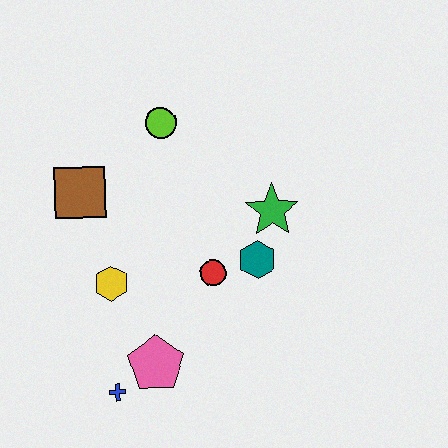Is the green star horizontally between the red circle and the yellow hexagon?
No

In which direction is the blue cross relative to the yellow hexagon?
The blue cross is below the yellow hexagon.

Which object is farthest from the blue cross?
The lime circle is farthest from the blue cross.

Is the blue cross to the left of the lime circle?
Yes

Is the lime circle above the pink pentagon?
Yes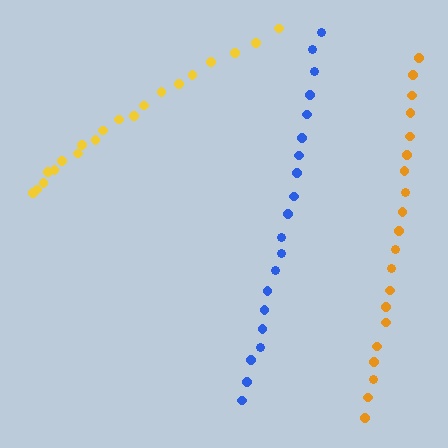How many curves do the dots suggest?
There are 3 distinct paths.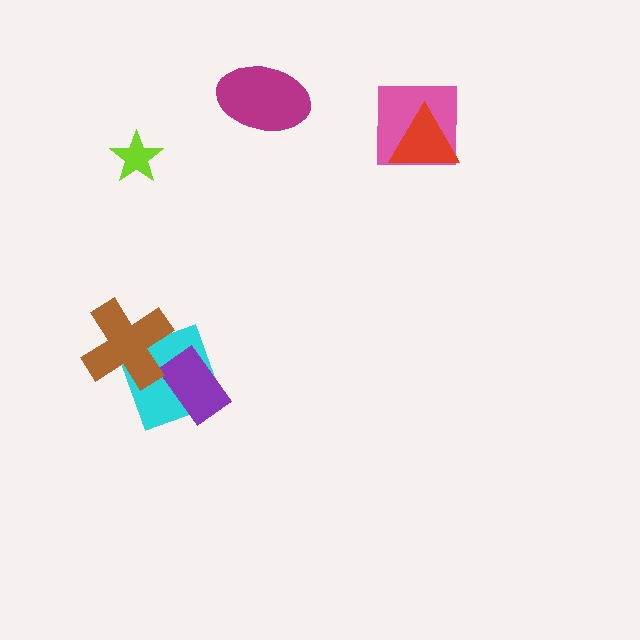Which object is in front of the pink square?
The red triangle is in front of the pink square.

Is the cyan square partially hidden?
Yes, it is partially covered by another shape.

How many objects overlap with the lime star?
0 objects overlap with the lime star.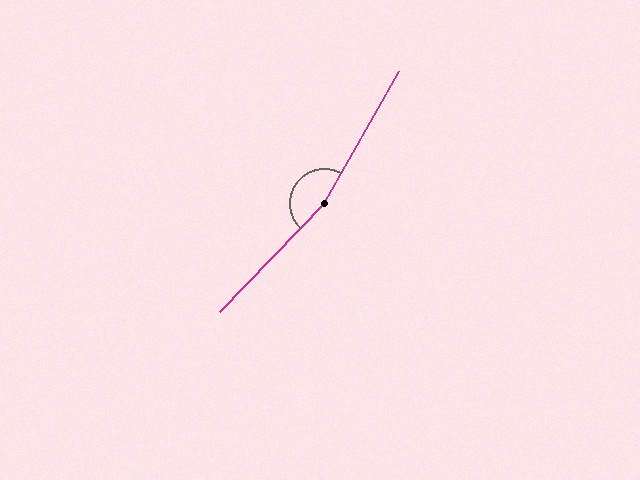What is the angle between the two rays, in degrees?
Approximately 166 degrees.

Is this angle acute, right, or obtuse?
It is obtuse.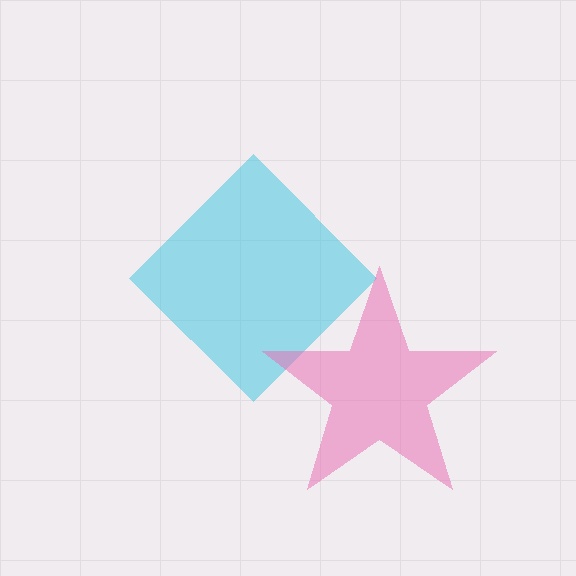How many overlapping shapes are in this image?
There are 2 overlapping shapes in the image.